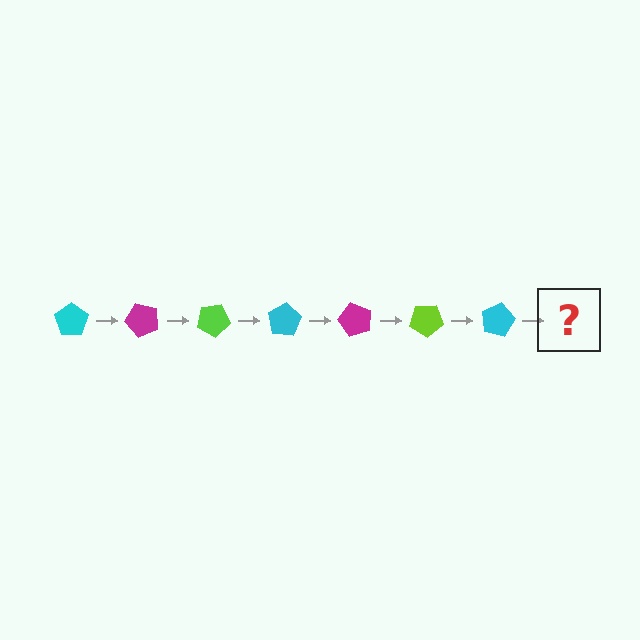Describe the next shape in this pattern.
It should be a magenta pentagon, rotated 350 degrees from the start.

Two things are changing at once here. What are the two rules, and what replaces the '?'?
The two rules are that it rotates 50 degrees each step and the color cycles through cyan, magenta, and lime. The '?' should be a magenta pentagon, rotated 350 degrees from the start.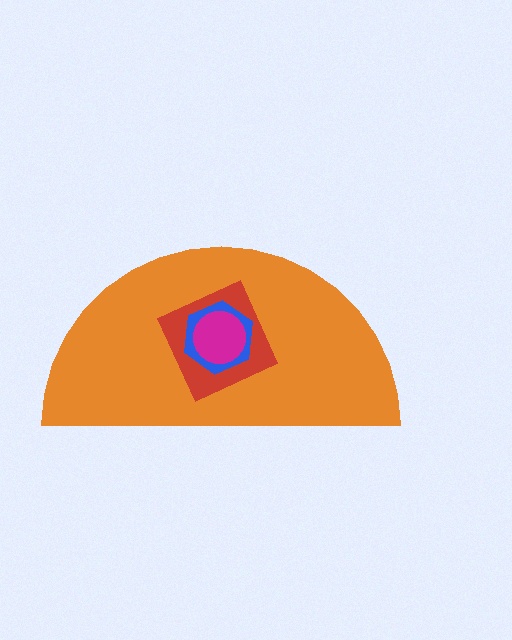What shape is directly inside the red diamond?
The blue hexagon.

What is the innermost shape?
The magenta circle.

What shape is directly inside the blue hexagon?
The magenta circle.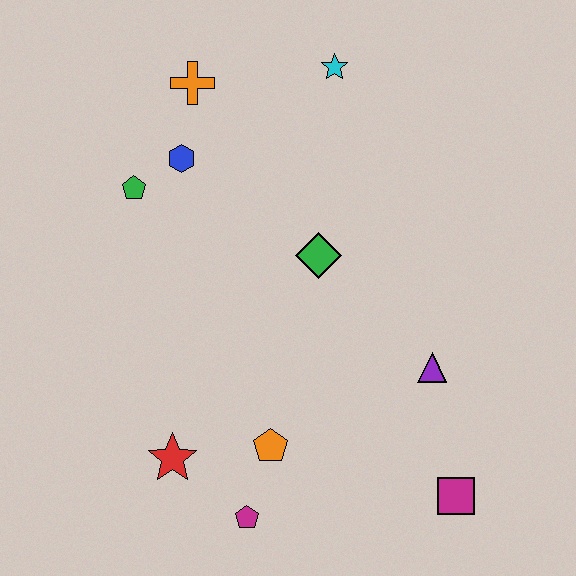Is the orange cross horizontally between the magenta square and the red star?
Yes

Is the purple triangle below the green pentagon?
Yes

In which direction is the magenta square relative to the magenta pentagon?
The magenta square is to the right of the magenta pentagon.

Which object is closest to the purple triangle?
The magenta square is closest to the purple triangle.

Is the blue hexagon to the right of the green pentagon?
Yes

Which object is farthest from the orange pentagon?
The cyan star is farthest from the orange pentagon.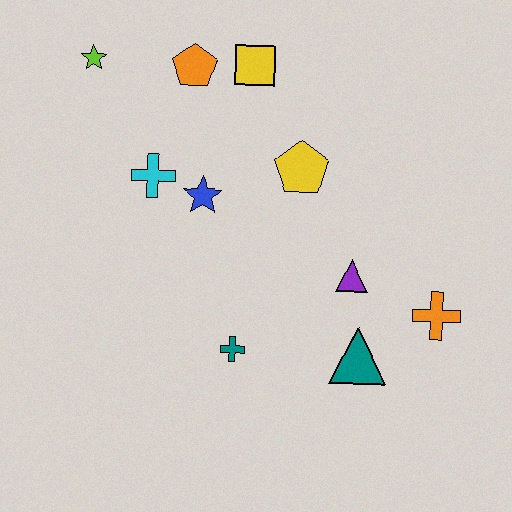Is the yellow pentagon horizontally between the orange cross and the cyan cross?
Yes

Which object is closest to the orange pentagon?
The yellow square is closest to the orange pentagon.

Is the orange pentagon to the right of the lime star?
Yes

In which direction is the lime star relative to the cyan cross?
The lime star is above the cyan cross.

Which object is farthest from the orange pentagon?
The orange cross is farthest from the orange pentagon.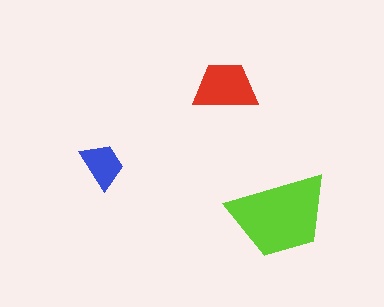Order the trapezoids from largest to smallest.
the lime one, the red one, the blue one.